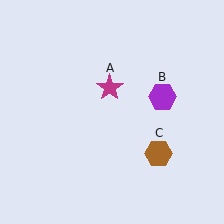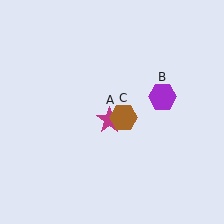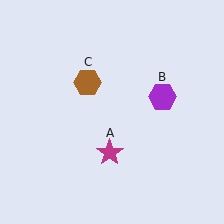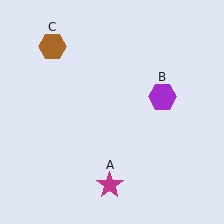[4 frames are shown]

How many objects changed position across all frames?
2 objects changed position: magenta star (object A), brown hexagon (object C).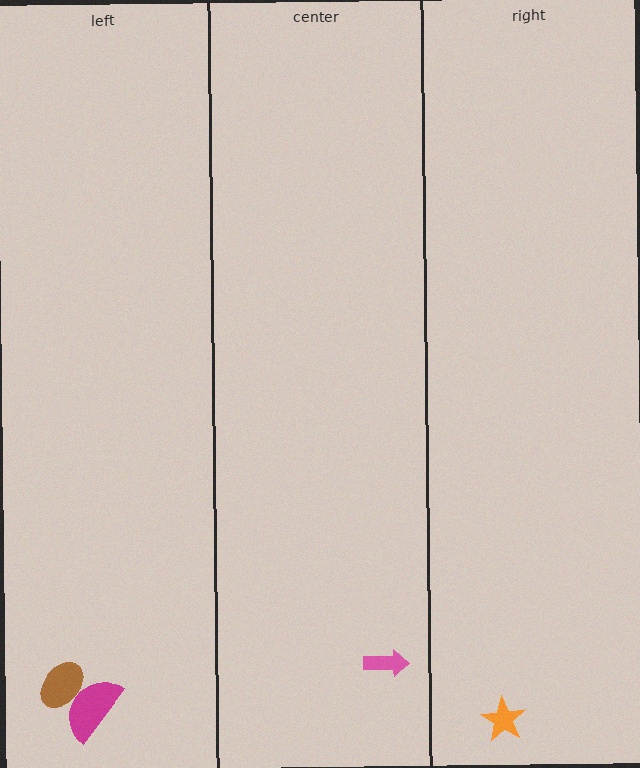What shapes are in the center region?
The pink arrow.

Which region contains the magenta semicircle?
The left region.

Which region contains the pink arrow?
The center region.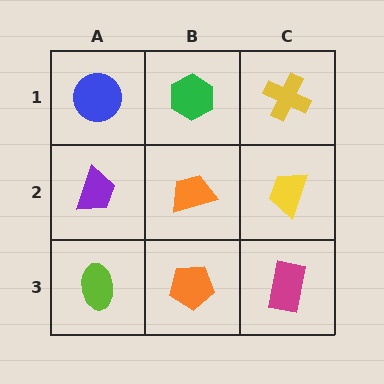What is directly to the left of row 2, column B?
A purple trapezoid.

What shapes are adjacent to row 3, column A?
A purple trapezoid (row 2, column A), an orange pentagon (row 3, column B).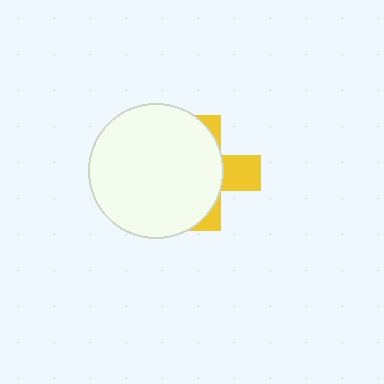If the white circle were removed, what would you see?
You would see the complete yellow cross.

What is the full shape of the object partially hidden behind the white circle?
The partially hidden object is a yellow cross.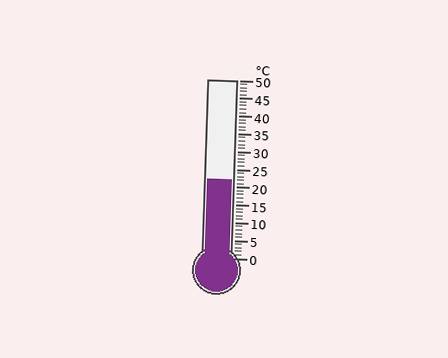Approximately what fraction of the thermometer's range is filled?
The thermometer is filled to approximately 45% of its range.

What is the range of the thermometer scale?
The thermometer scale ranges from 0°C to 50°C.